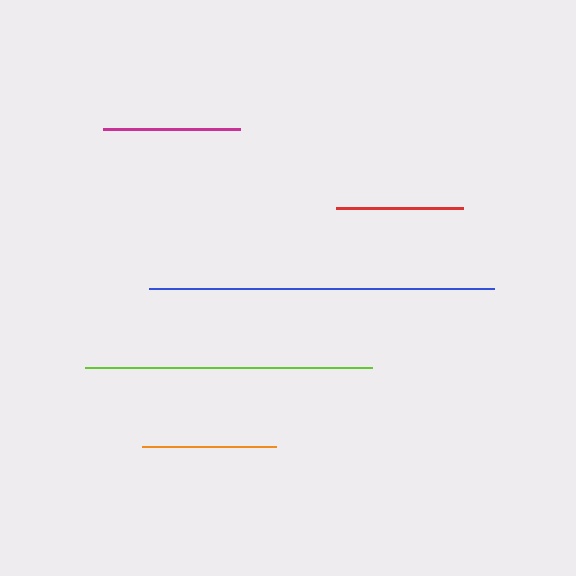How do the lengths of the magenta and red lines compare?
The magenta and red lines are approximately the same length.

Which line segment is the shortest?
The red line is the shortest at approximately 127 pixels.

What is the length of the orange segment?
The orange segment is approximately 134 pixels long.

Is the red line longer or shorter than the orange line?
The orange line is longer than the red line.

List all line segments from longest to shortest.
From longest to shortest: blue, lime, magenta, orange, red.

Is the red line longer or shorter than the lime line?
The lime line is longer than the red line.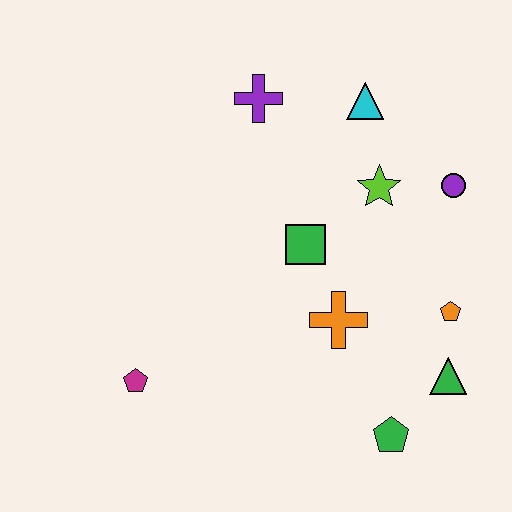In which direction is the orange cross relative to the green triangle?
The orange cross is to the left of the green triangle.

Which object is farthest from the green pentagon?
The purple cross is farthest from the green pentagon.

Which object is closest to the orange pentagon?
The green triangle is closest to the orange pentagon.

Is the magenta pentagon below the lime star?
Yes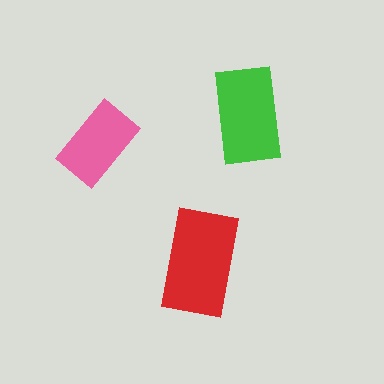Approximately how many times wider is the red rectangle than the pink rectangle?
About 1.5 times wider.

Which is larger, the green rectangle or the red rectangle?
The red one.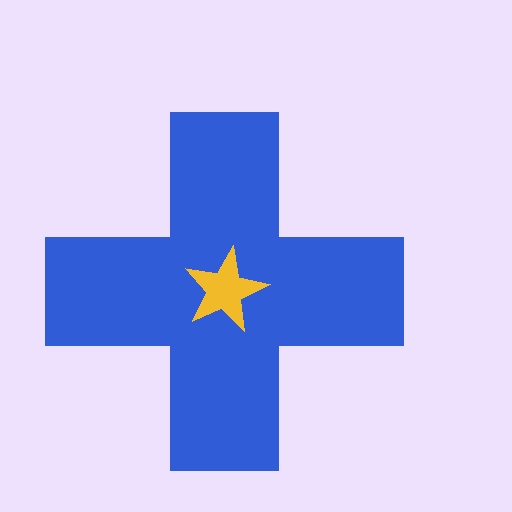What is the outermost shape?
The blue cross.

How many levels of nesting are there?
2.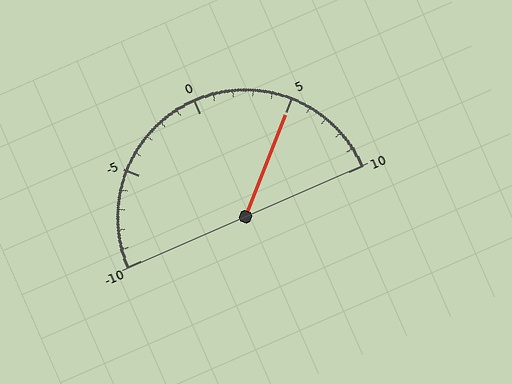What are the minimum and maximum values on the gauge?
The gauge ranges from -10 to 10.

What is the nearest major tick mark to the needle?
The nearest major tick mark is 5.